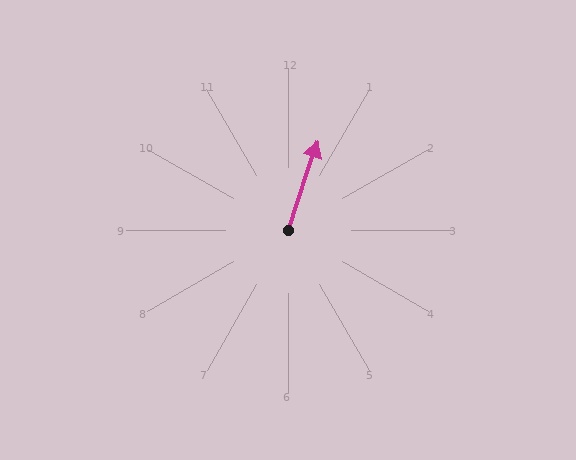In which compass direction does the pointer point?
North.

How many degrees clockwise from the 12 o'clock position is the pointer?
Approximately 18 degrees.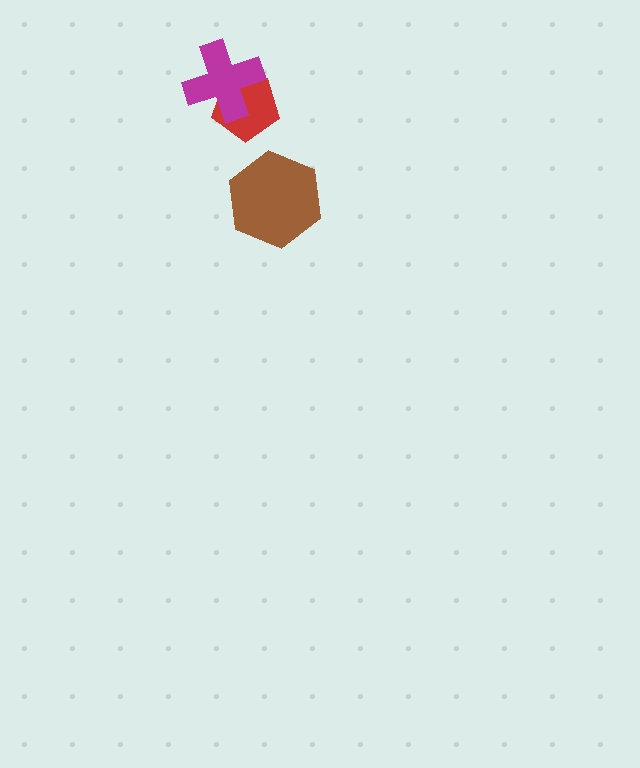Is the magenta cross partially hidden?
No, no other shape covers it.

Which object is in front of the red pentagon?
The magenta cross is in front of the red pentagon.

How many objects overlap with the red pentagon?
1 object overlaps with the red pentagon.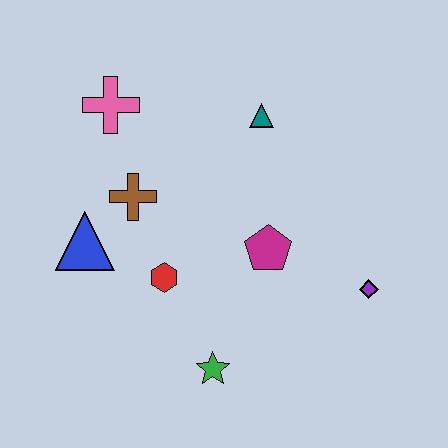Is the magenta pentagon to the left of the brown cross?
No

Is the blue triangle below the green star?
No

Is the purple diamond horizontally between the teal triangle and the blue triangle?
No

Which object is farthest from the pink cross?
The purple diamond is farthest from the pink cross.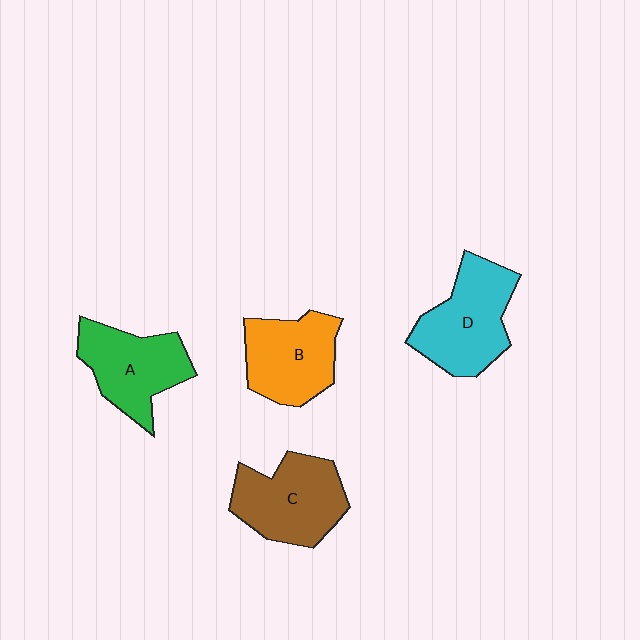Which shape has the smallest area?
Shape B (orange).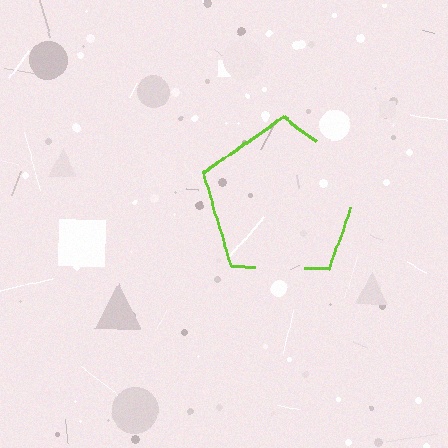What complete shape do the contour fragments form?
The contour fragments form a pentagon.